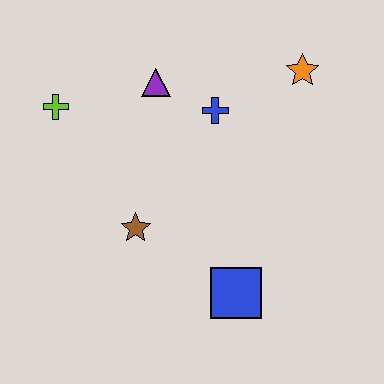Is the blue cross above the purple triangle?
No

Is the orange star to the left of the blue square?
No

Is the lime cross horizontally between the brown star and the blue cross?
No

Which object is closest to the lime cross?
The purple triangle is closest to the lime cross.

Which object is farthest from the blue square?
The lime cross is farthest from the blue square.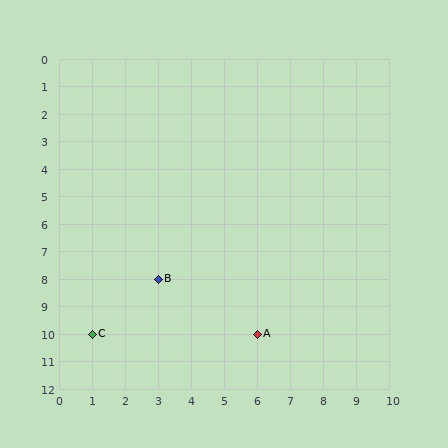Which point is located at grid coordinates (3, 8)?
Point B is at (3, 8).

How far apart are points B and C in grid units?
Points B and C are 2 columns and 2 rows apart (about 2.8 grid units diagonally).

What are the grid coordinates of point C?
Point C is at grid coordinates (1, 10).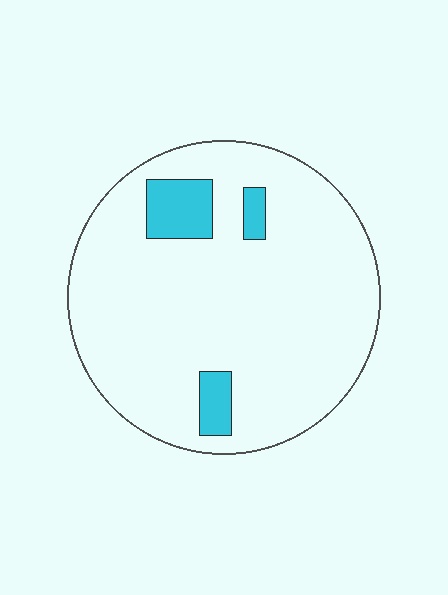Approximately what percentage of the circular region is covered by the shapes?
Approximately 10%.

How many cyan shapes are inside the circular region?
3.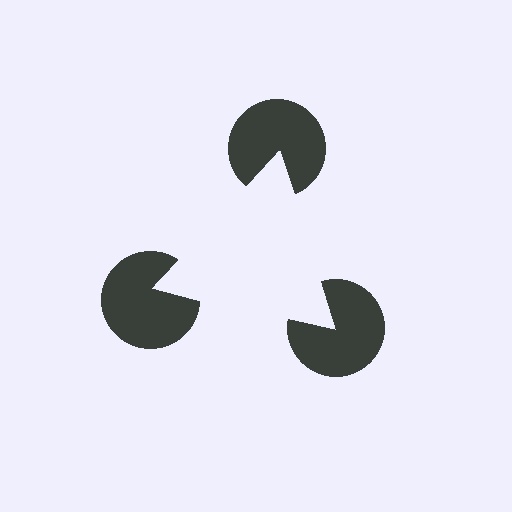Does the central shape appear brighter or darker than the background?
It typically appears slightly brighter than the background, even though no actual brightness change is drawn.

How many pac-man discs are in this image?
There are 3 — one at each vertex of the illusory triangle.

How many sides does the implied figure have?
3 sides.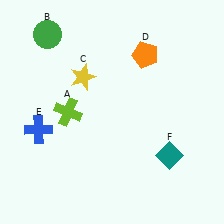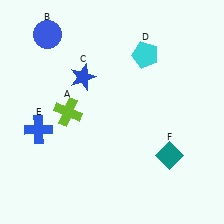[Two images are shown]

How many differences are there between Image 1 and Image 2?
There are 3 differences between the two images.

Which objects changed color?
B changed from green to blue. C changed from yellow to blue. D changed from orange to cyan.